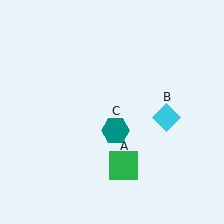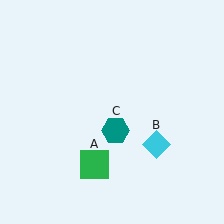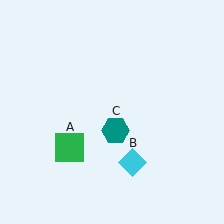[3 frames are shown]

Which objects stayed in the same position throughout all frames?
Teal hexagon (object C) remained stationary.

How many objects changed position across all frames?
2 objects changed position: green square (object A), cyan diamond (object B).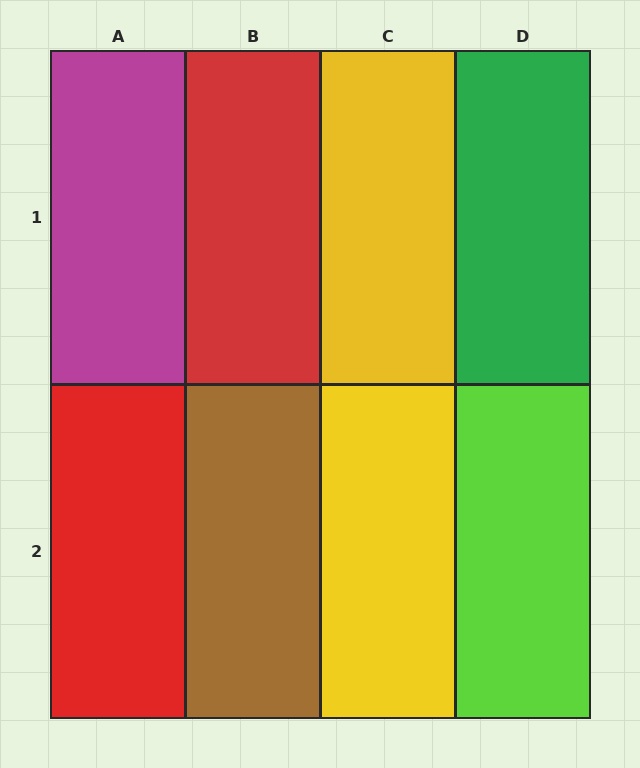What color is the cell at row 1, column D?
Green.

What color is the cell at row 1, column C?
Yellow.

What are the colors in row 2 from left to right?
Red, brown, yellow, lime.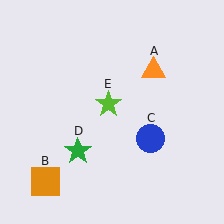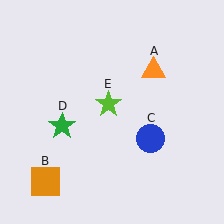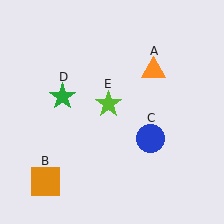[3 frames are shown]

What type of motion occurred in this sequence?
The green star (object D) rotated clockwise around the center of the scene.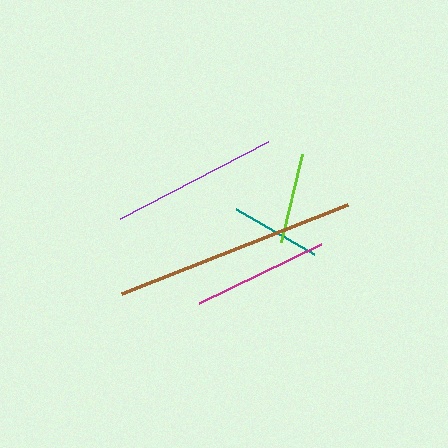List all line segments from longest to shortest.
From longest to shortest: brown, purple, magenta, teal, lime.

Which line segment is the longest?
The brown line is the longest at approximately 244 pixels.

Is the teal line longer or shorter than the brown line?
The brown line is longer than the teal line.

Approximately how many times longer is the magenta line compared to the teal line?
The magenta line is approximately 1.5 times the length of the teal line.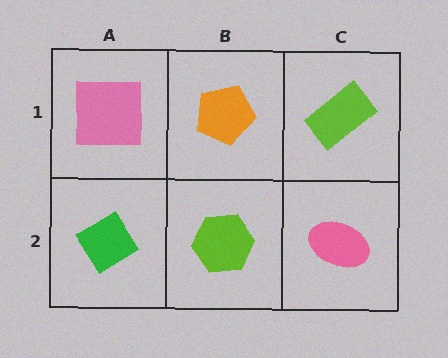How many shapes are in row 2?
3 shapes.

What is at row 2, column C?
A pink ellipse.